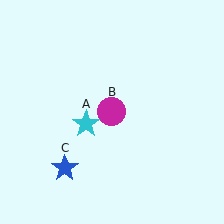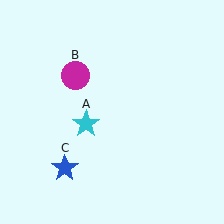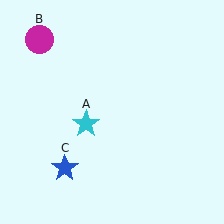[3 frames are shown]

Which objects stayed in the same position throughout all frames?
Cyan star (object A) and blue star (object C) remained stationary.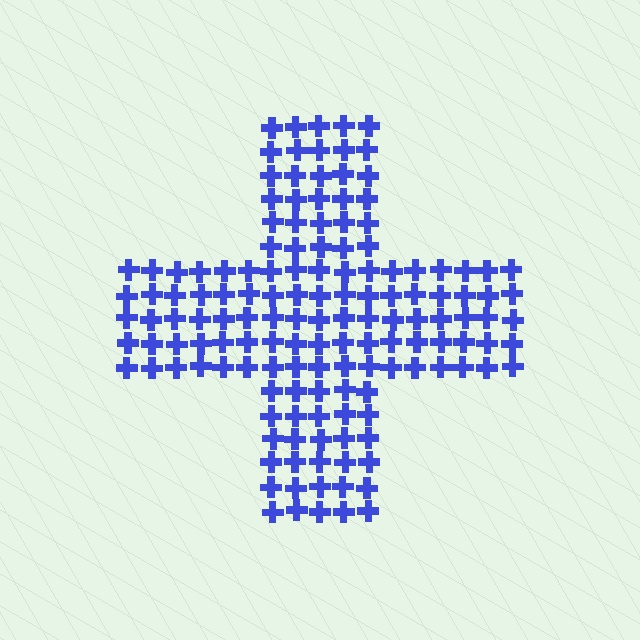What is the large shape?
The large shape is a cross.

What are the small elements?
The small elements are crosses.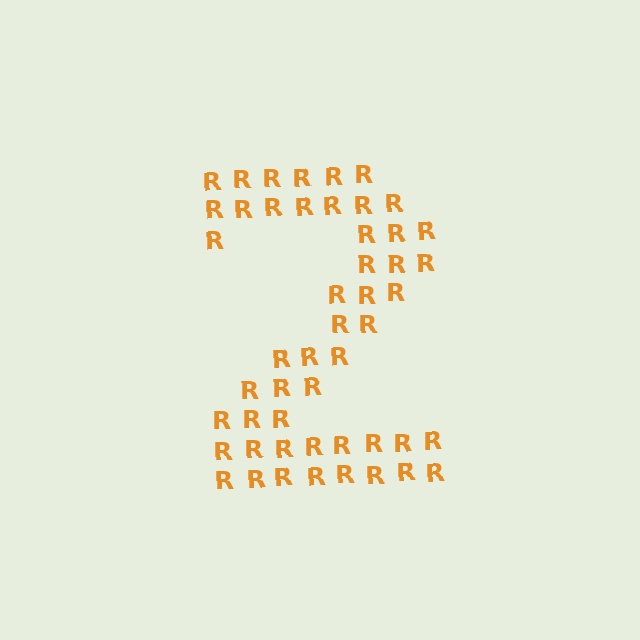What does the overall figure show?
The overall figure shows the digit 2.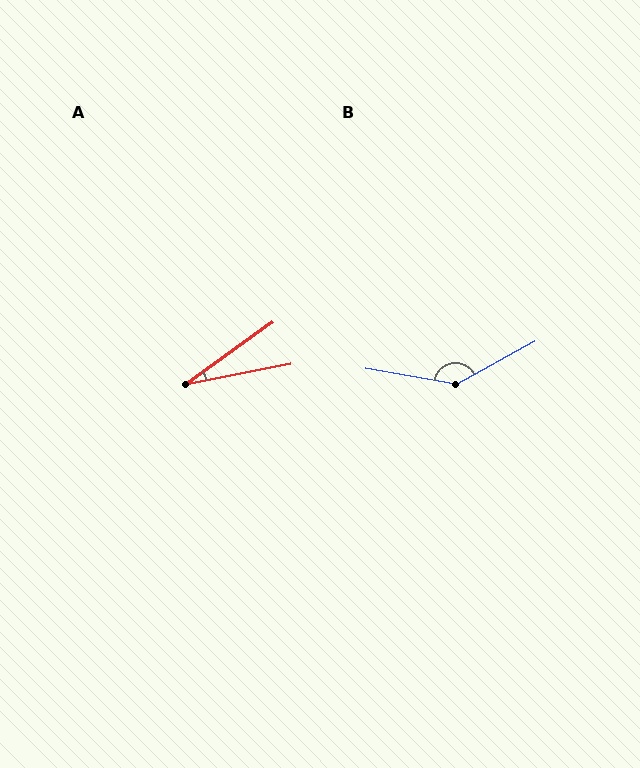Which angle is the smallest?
A, at approximately 25 degrees.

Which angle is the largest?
B, at approximately 142 degrees.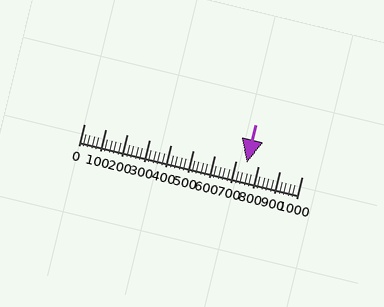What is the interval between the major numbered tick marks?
The major tick marks are spaced 100 units apart.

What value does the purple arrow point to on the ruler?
The purple arrow points to approximately 748.